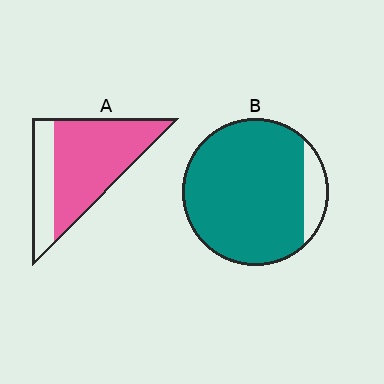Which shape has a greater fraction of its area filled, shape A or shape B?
Shape B.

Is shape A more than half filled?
Yes.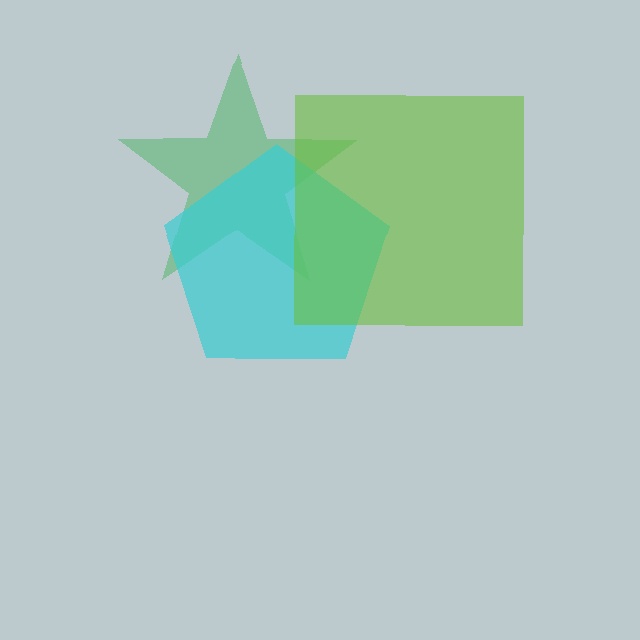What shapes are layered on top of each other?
The layered shapes are: a green star, a cyan pentagon, a lime square.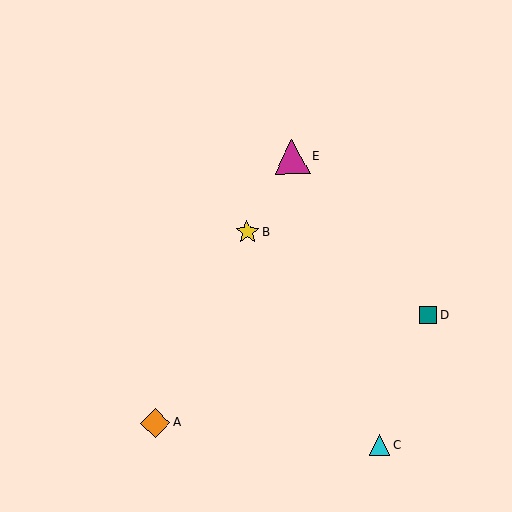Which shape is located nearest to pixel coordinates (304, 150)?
The magenta triangle (labeled E) at (292, 157) is nearest to that location.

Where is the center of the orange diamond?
The center of the orange diamond is at (155, 423).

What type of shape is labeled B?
Shape B is a yellow star.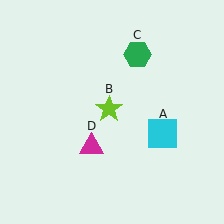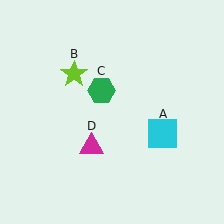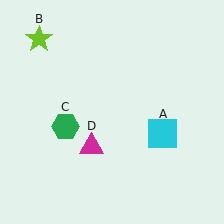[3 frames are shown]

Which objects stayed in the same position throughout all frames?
Cyan square (object A) and magenta triangle (object D) remained stationary.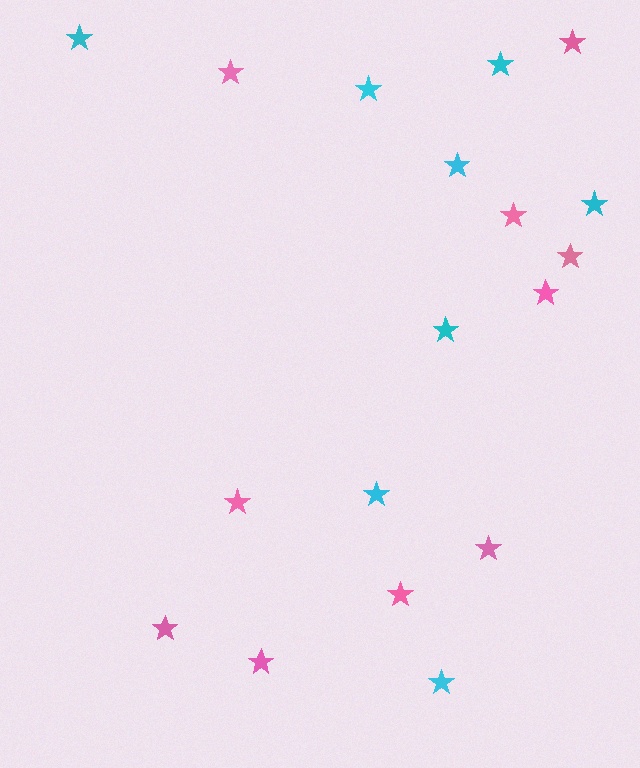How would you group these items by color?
There are 2 groups: one group of cyan stars (8) and one group of pink stars (10).